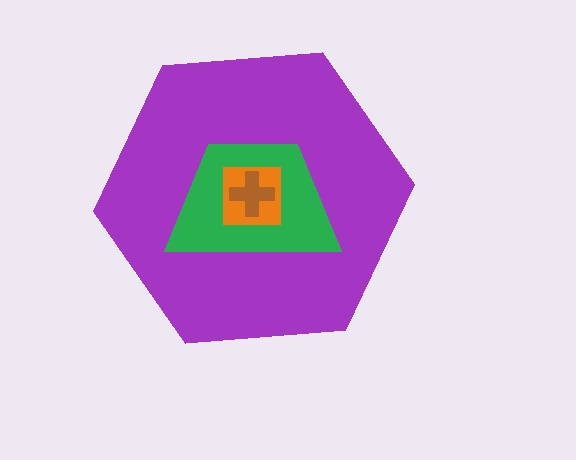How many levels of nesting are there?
4.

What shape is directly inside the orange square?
The brown cross.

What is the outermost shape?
The purple hexagon.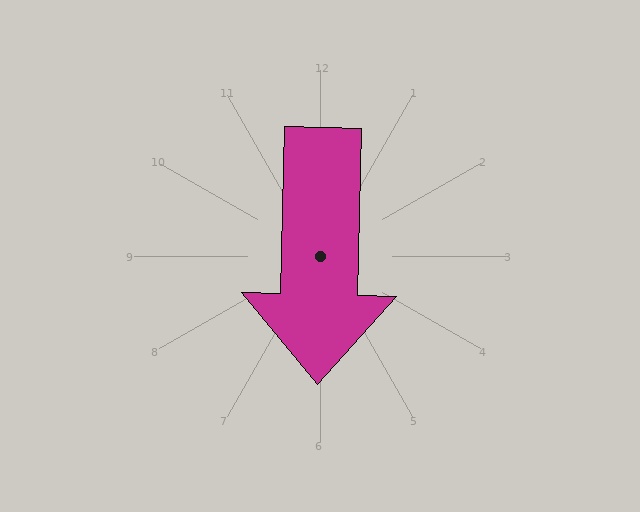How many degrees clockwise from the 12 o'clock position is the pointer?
Approximately 181 degrees.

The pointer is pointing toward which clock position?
Roughly 6 o'clock.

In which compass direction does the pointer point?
South.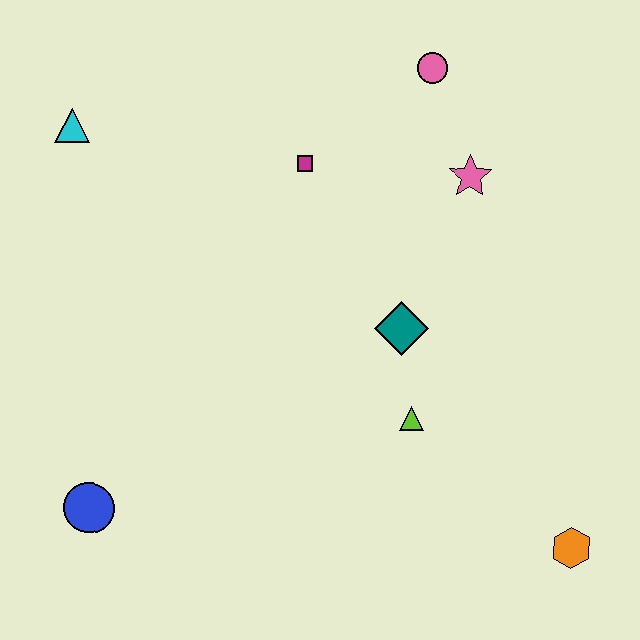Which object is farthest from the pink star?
The blue circle is farthest from the pink star.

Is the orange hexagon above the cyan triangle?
No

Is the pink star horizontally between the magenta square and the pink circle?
No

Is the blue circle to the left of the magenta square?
Yes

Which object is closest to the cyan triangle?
The magenta square is closest to the cyan triangle.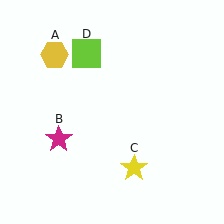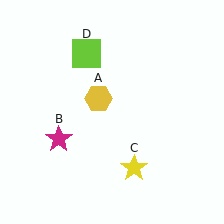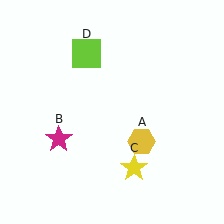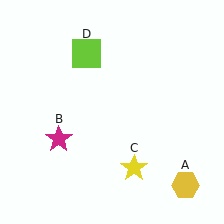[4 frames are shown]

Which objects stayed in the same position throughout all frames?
Magenta star (object B) and yellow star (object C) and lime square (object D) remained stationary.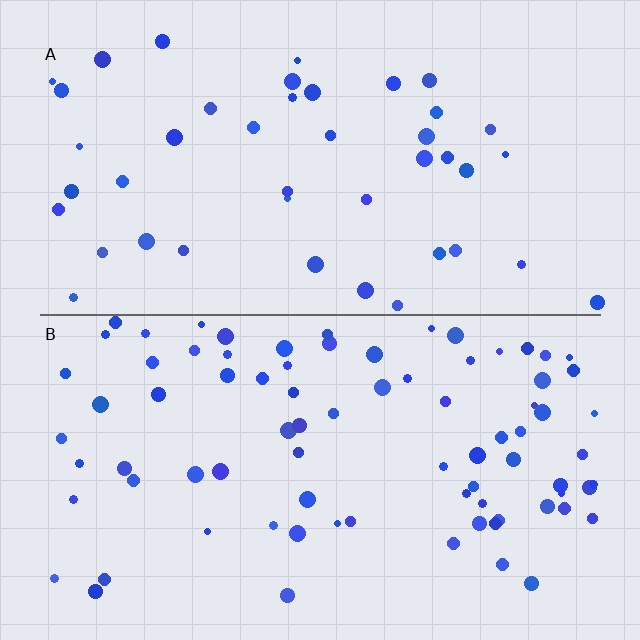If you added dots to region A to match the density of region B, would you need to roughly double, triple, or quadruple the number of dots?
Approximately double.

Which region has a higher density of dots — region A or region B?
B (the bottom).